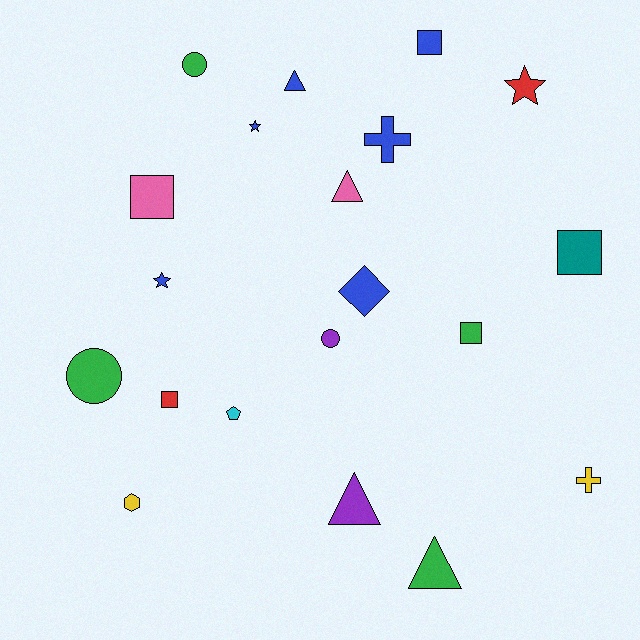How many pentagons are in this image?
There is 1 pentagon.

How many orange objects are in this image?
There are no orange objects.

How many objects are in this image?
There are 20 objects.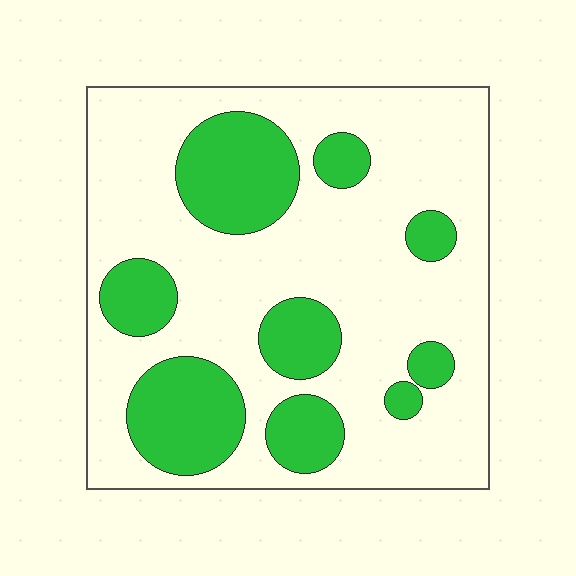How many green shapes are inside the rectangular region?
9.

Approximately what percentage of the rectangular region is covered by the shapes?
Approximately 30%.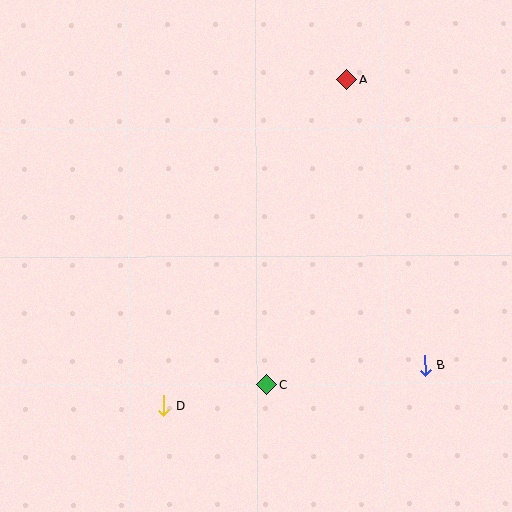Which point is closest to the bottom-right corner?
Point B is closest to the bottom-right corner.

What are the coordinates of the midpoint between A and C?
The midpoint between A and C is at (307, 232).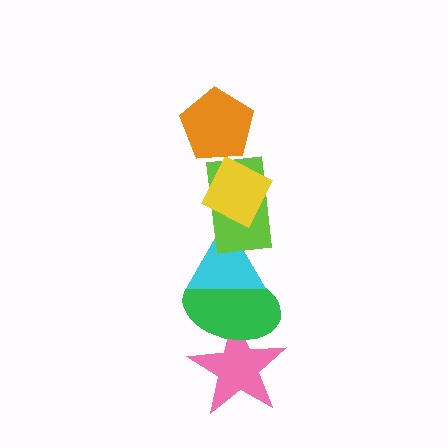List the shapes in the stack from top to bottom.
From top to bottom: the orange pentagon, the yellow diamond, the lime rectangle, the cyan triangle, the green ellipse, the pink star.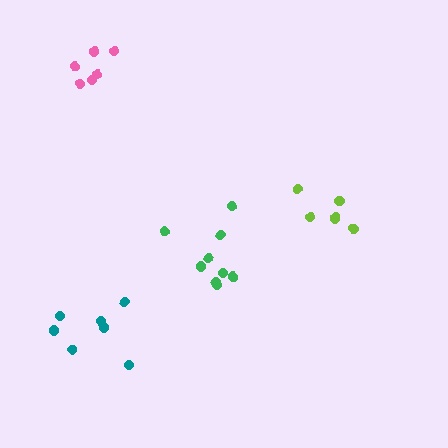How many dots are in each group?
Group 1: 9 dots, Group 2: 6 dots, Group 3: 6 dots, Group 4: 7 dots (28 total).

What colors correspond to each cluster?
The clusters are colored: green, lime, pink, teal.